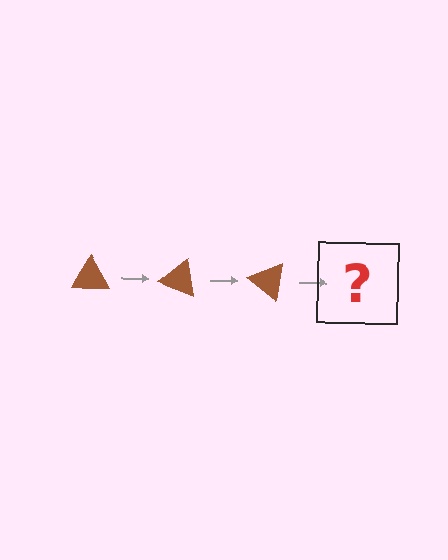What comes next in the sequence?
The next element should be a brown triangle rotated 60 degrees.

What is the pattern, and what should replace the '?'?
The pattern is that the triangle rotates 20 degrees each step. The '?' should be a brown triangle rotated 60 degrees.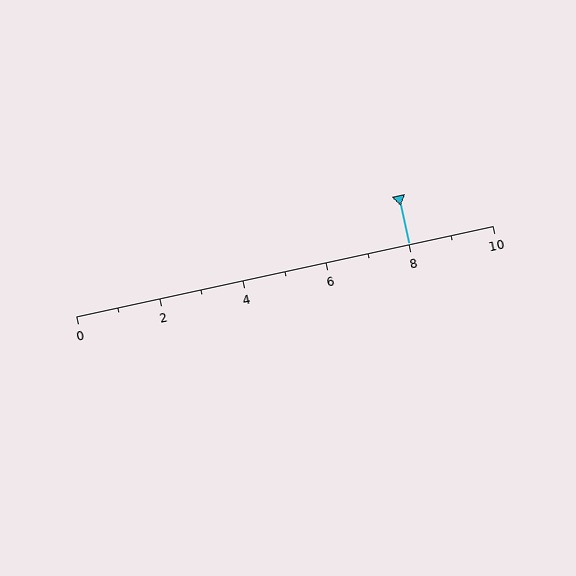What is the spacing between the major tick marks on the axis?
The major ticks are spaced 2 apart.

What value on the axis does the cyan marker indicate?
The marker indicates approximately 8.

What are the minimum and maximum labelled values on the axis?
The axis runs from 0 to 10.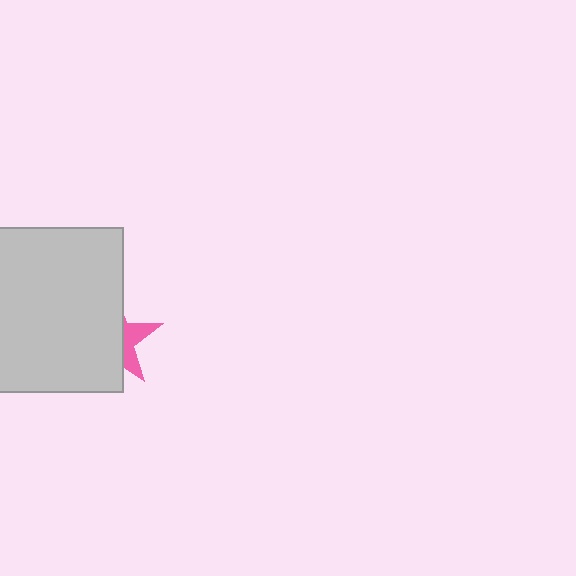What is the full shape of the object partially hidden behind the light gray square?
The partially hidden object is a pink star.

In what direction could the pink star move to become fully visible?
The pink star could move right. That would shift it out from behind the light gray square entirely.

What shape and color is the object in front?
The object in front is a light gray square.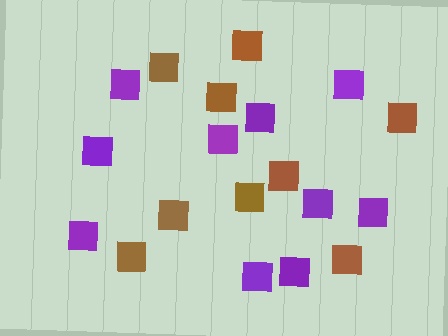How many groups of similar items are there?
There are 2 groups: one group of purple squares (10) and one group of brown squares (9).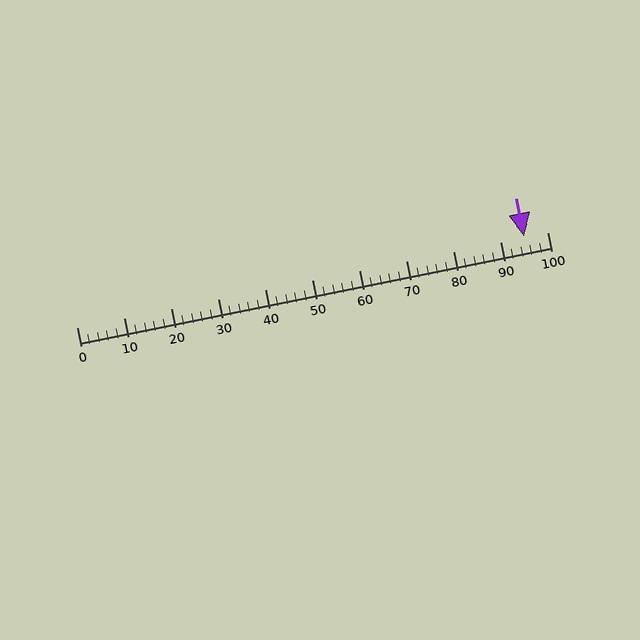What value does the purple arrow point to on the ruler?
The purple arrow points to approximately 95.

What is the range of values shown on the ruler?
The ruler shows values from 0 to 100.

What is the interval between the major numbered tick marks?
The major tick marks are spaced 10 units apart.